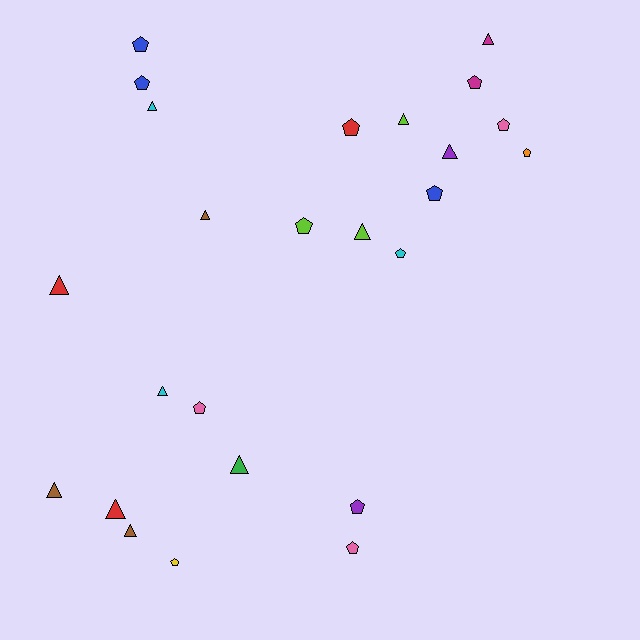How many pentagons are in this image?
There are 13 pentagons.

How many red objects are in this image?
There are 3 red objects.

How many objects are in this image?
There are 25 objects.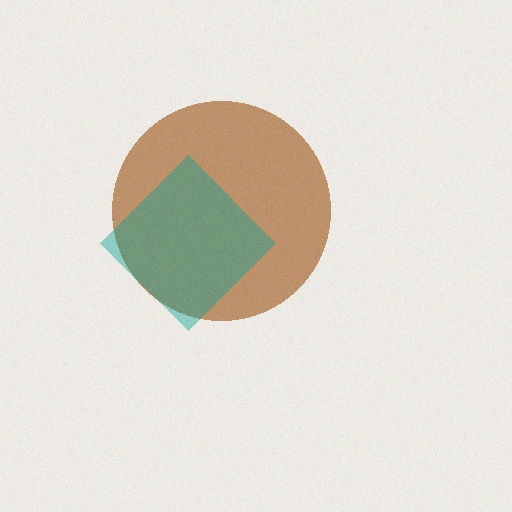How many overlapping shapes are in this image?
There are 2 overlapping shapes in the image.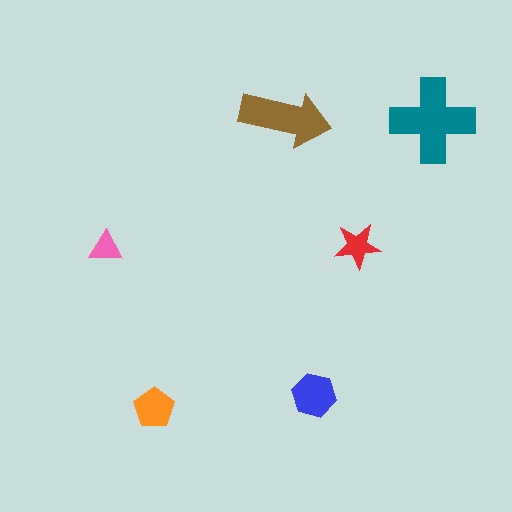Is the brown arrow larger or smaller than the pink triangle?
Larger.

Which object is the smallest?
The pink triangle.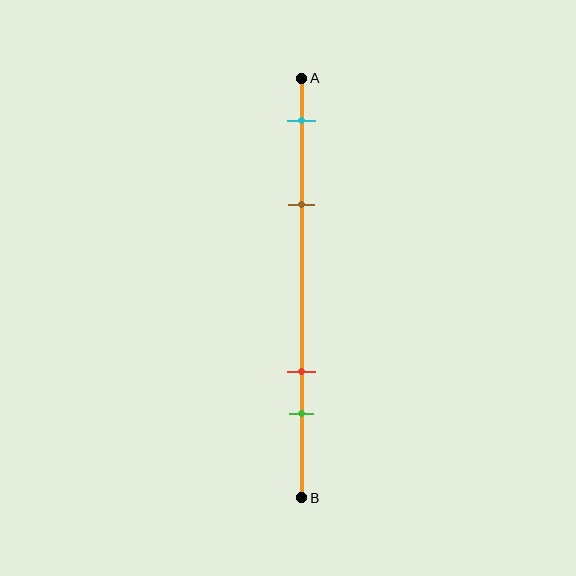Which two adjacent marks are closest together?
The red and green marks are the closest adjacent pair.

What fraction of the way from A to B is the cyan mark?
The cyan mark is approximately 10% (0.1) of the way from A to B.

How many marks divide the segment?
There are 4 marks dividing the segment.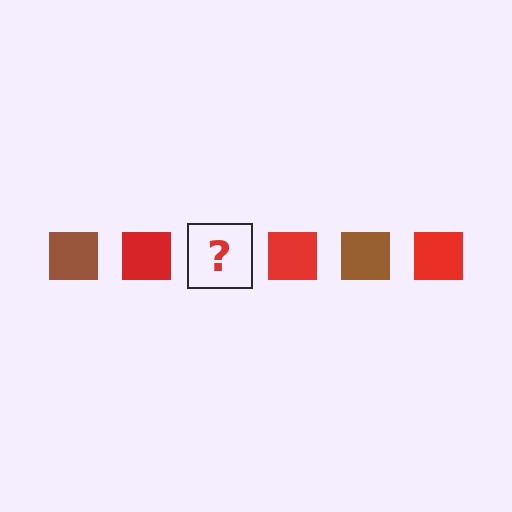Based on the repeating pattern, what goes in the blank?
The blank should be a brown square.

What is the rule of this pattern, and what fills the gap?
The rule is that the pattern cycles through brown, red squares. The gap should be filled with a brown square.